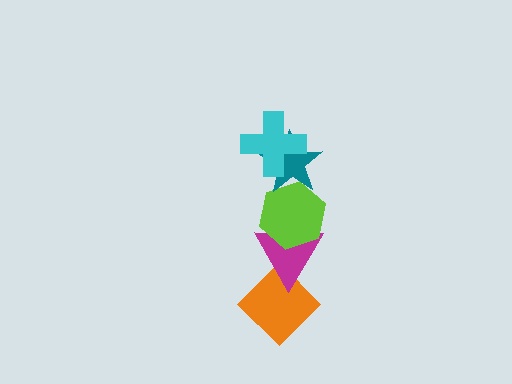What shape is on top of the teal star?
The cyan cross is on top of the teal star.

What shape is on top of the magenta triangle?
The lime hexagon is on top of the magenta triangle.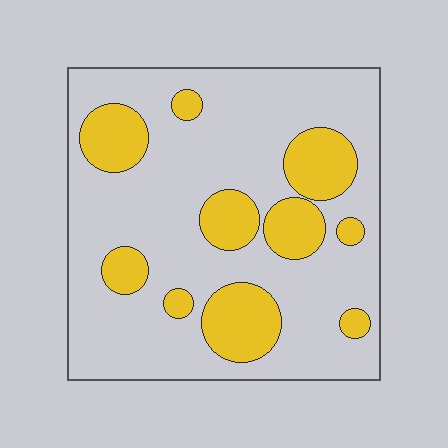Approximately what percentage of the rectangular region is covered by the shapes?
Approximately 25%.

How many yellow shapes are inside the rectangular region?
10.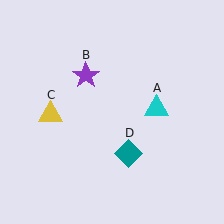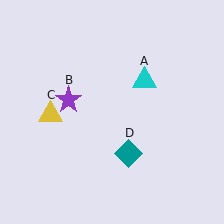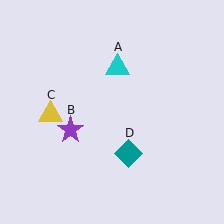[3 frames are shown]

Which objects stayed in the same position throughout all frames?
Yellow triangle (object C) and teal diamond (object D) remained stationary.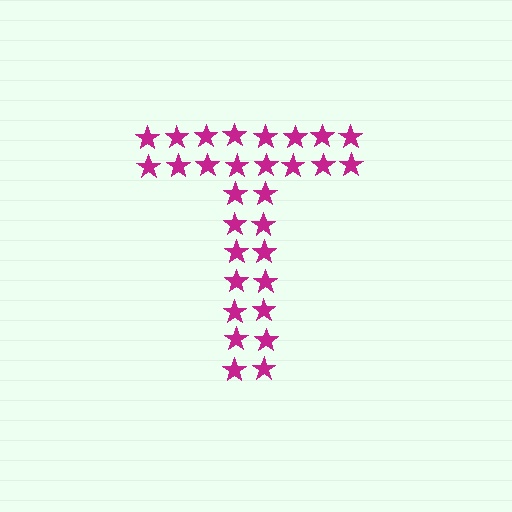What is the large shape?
The large shape is the letter T.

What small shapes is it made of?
It is made of small stars.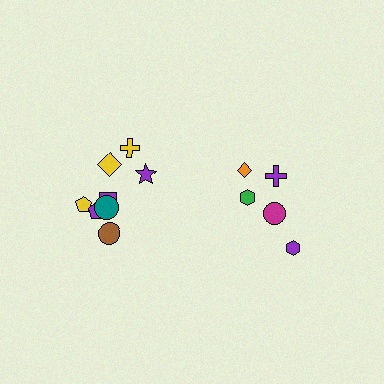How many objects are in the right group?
There are 5 objects.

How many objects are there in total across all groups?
There are 13 objects.